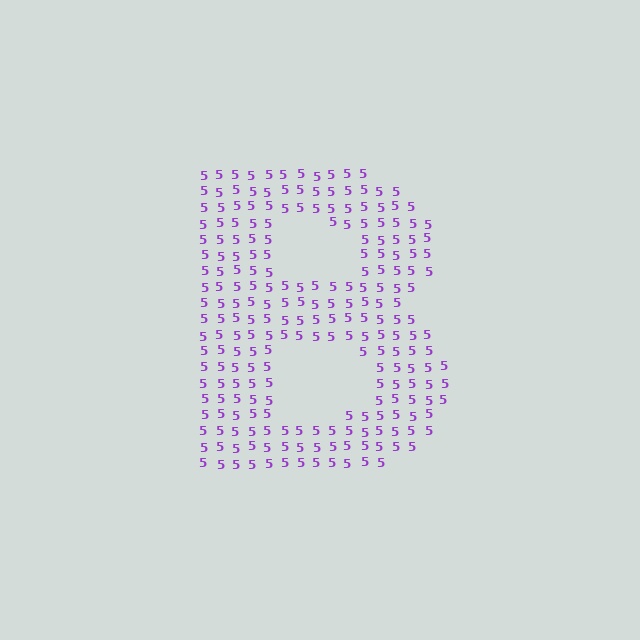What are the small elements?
The small elements are digit 5's.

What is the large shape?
The large shape is the letter B.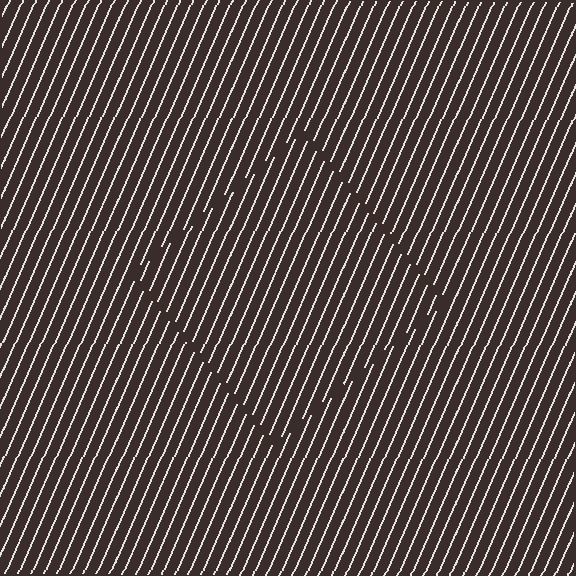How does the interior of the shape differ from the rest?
The interior of the shape contains the same grating, shifted by half a period — the contour is defined by the phase discontinuity where line-ends from the inner and outer gratings abut.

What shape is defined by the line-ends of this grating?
An illusory square. The interior of the shape contains the same grating, shifted by half a period — the contour is defined by the phase discontinuity where line-ends from the inner and outer gratings abut.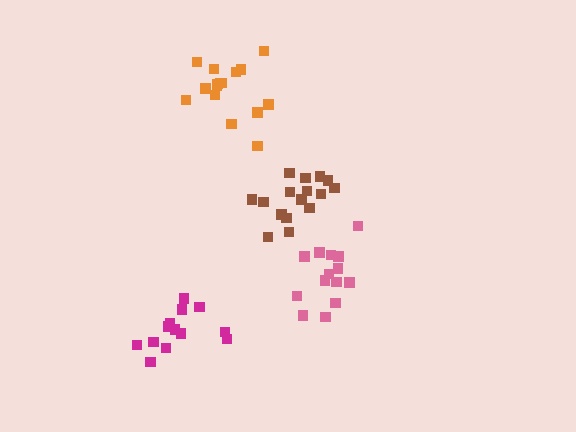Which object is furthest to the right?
The pink cluster is rightmost.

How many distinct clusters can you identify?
There are 4 distinct clusters.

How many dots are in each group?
Group 1: 16 dots, Group 2: 14 dots, Group 3: 13 dots, Group 4: 17 dots (60 total).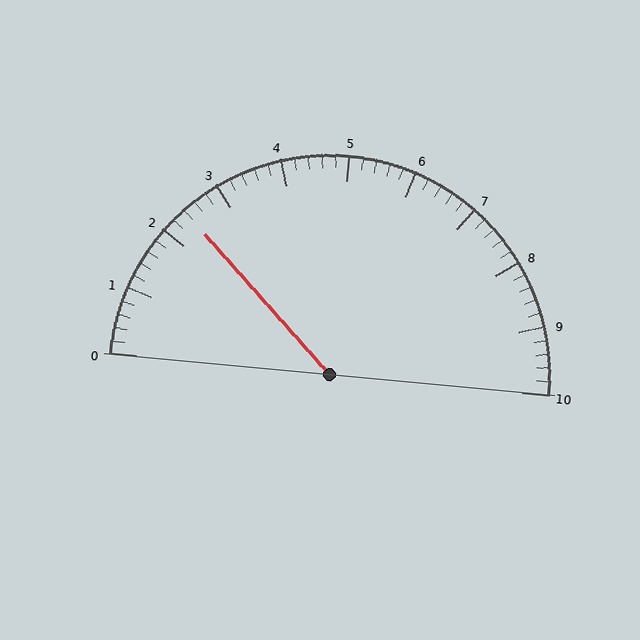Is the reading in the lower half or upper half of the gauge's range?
The reading is in the lower half of the range (0 to 10).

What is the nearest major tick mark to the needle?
The nearest major tick mark is 2.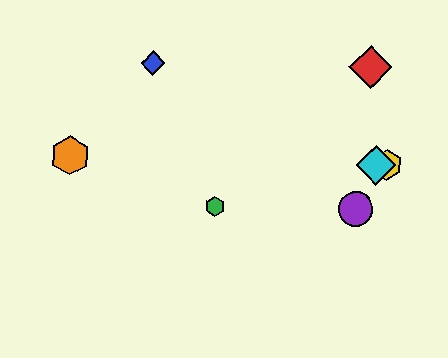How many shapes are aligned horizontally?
3 shapes (the yellow hexagon, the orange hexagon, the cyan diamond) are aligned horizontally.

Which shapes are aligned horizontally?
The yellow hexagon, the orange hexagon, the cyan diamond are aligned horizontally.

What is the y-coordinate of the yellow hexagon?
The yellow hexagon is at y≈165.